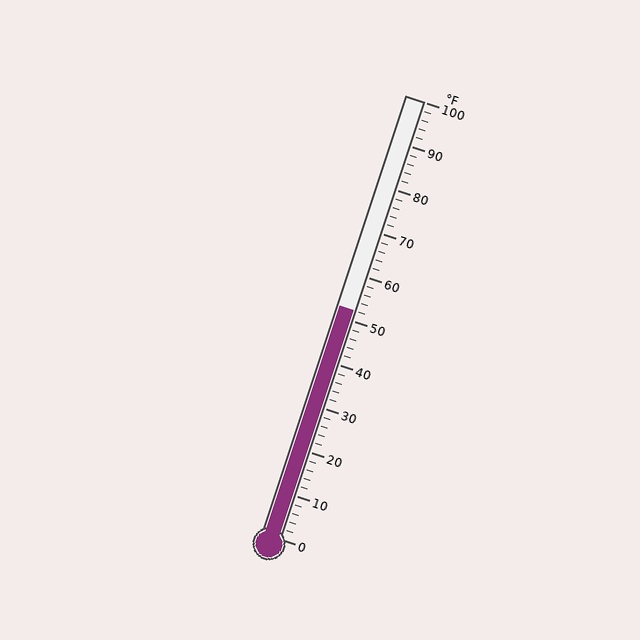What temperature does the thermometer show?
The thermometer shows approximately 52°F.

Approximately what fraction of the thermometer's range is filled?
The thermometer is filled to approximately 50% of its range.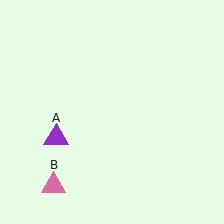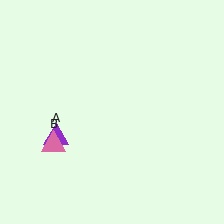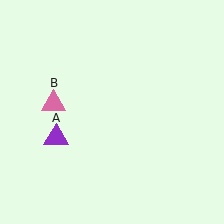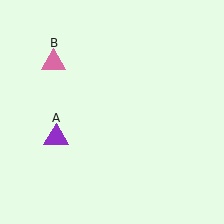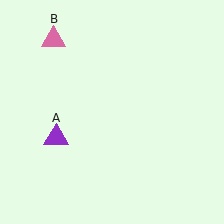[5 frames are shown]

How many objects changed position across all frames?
1 object changed position: pink triangle (object B).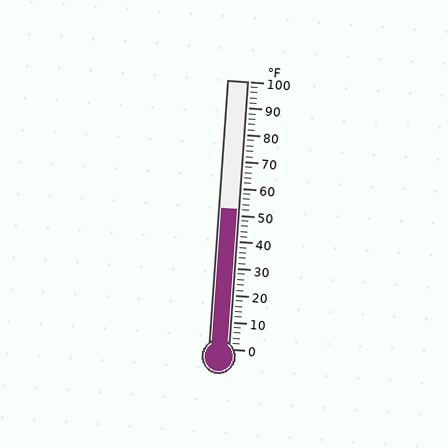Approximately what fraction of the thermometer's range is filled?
The thermometer is filled to approximately 50% of its range.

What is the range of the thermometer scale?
The thermometer scale ranges from 0°F to 100°F.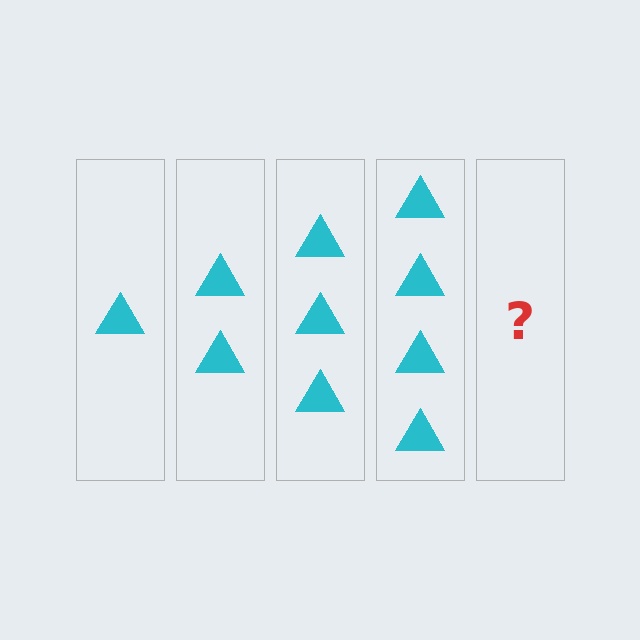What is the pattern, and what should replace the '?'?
The pattern is that each step adds one more triangle. The '?' should be 5 triangles.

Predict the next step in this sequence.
The next step is 5 triangles.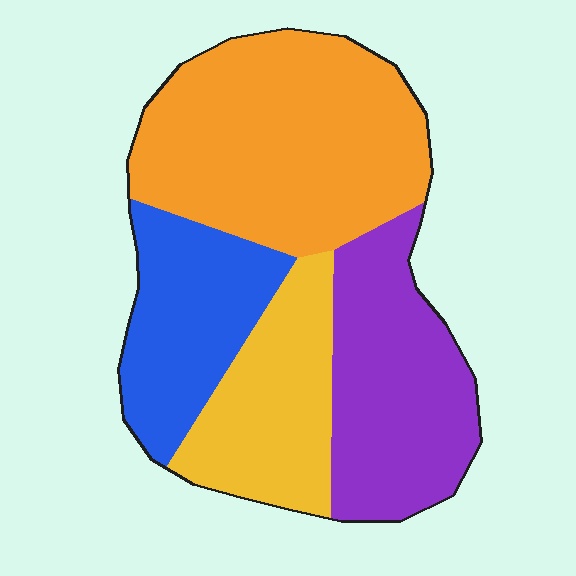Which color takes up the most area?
Orange, at roughly 35%.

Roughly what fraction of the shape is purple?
Purple covers 25% of the shape.